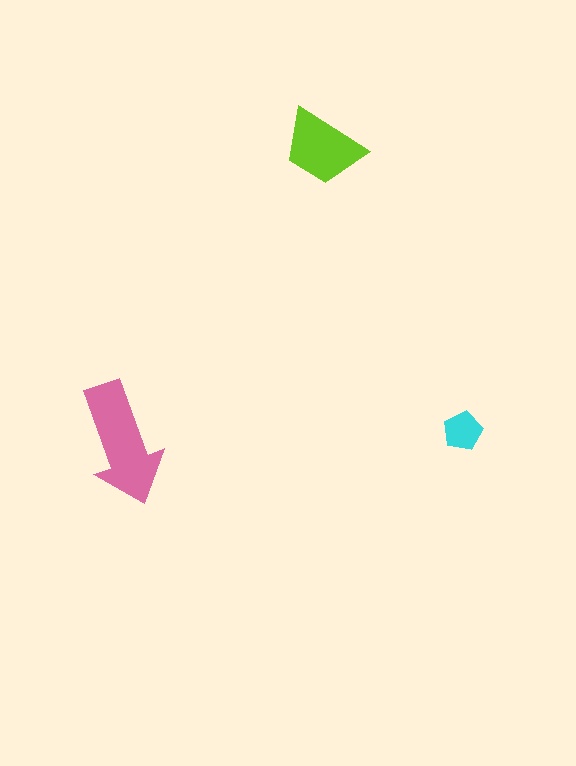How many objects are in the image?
There are 3 objects in the image.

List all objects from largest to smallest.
The pink arrow, the lime trapezoid, the cyan pentagon.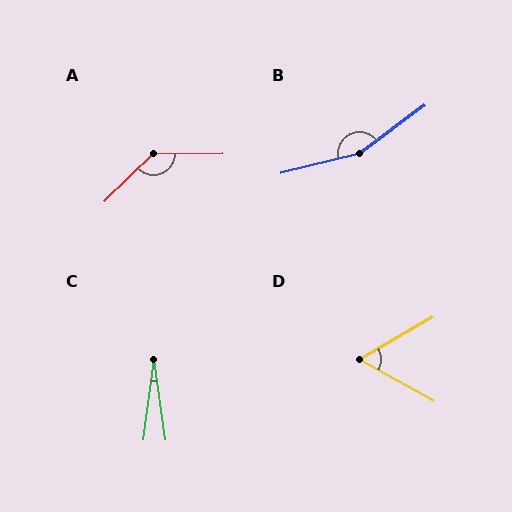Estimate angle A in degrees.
Approximately 136 degrees.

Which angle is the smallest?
C, at approximately 16 degrees.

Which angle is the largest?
B, at approximately 157 degrees.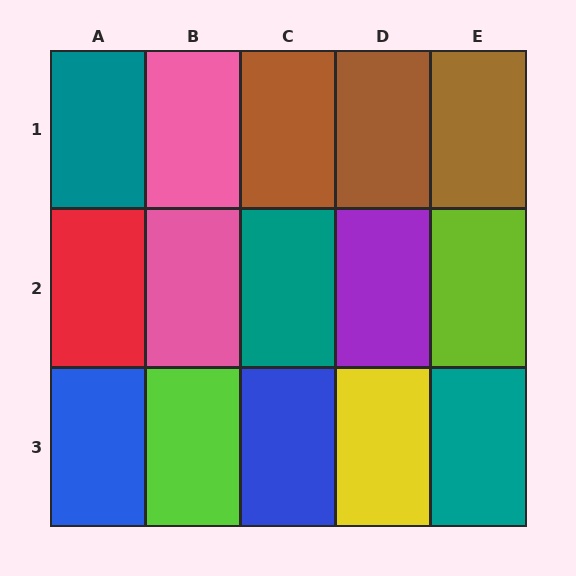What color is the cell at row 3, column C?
Blue.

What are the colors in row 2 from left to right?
Red, pink, teal, purple, lime.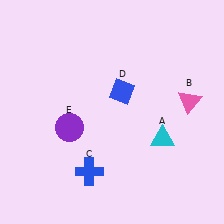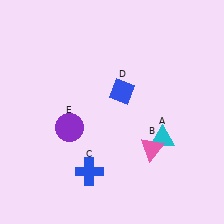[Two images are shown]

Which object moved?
The pink triangle (B) moved down.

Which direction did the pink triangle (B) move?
The pink triangle (B) moved down.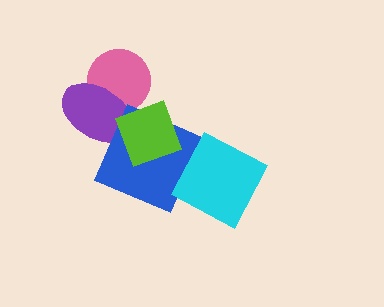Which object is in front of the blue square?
The lime square is in front of the blue square.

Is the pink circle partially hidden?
Yes, it is partially covered by another shape.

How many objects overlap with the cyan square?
0 objects overlap with the cyan square.